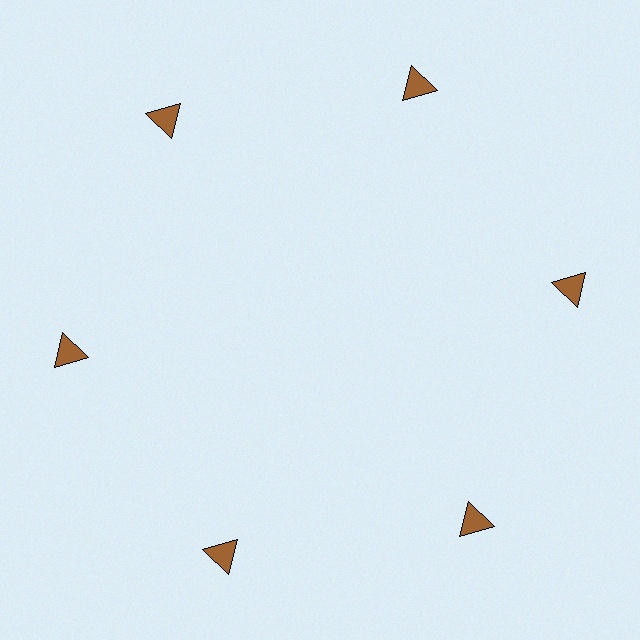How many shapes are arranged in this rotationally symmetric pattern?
There are 6 shapes, arranged in 6 groups of 1.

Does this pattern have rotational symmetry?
Yes, this pattern has 6-fold rotational symmetry. It looks the same after rotating 60 degrees around the center.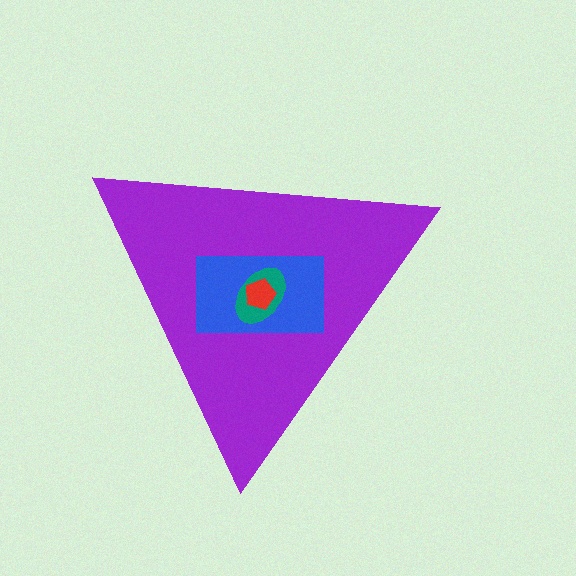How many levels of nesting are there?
4.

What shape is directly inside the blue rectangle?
The teal ellipse.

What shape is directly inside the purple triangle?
The blue rectangle.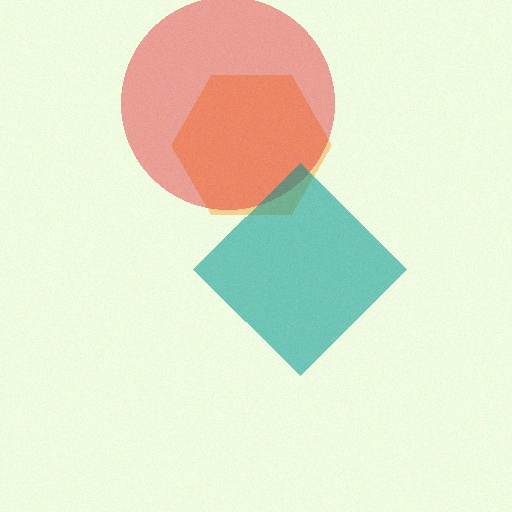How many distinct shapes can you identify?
There are 3 distinct shapes: an orange hexagon, a red circle, a teal diamond.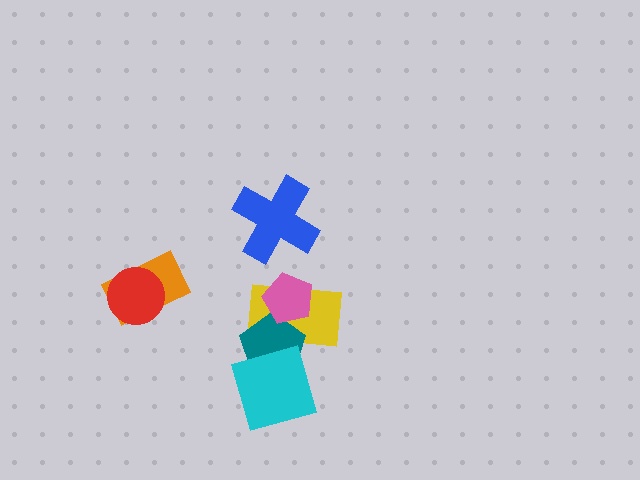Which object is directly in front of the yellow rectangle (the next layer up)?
The teal pentagon is directly in front of the yellow rectangle.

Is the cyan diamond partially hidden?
No, no other shape covers it.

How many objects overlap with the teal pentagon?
3 objects overlap with the teal pentagon.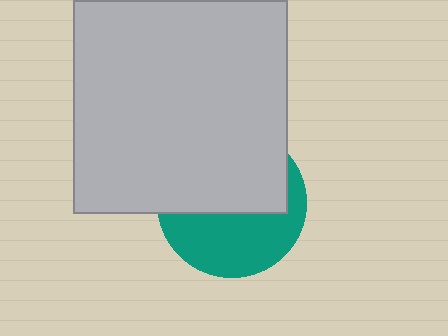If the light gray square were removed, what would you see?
You would see the complete teal circle.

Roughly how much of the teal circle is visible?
About half of it is visible (roughly 46%).